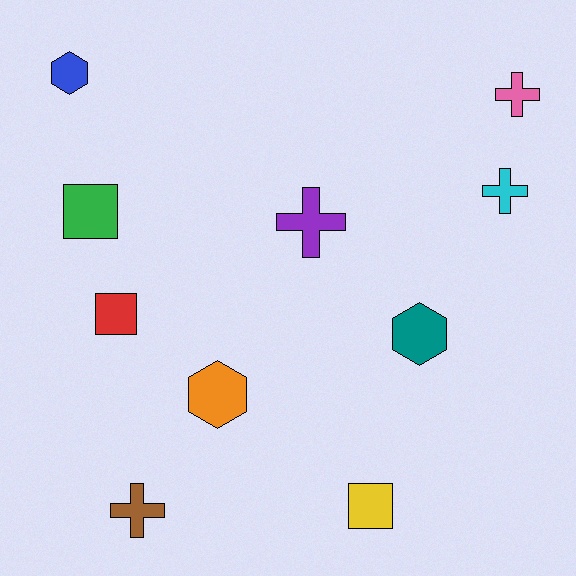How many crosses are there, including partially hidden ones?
There are 4 crosses.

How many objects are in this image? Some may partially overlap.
There are 10 objects.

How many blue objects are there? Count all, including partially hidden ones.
There is 1 blue object.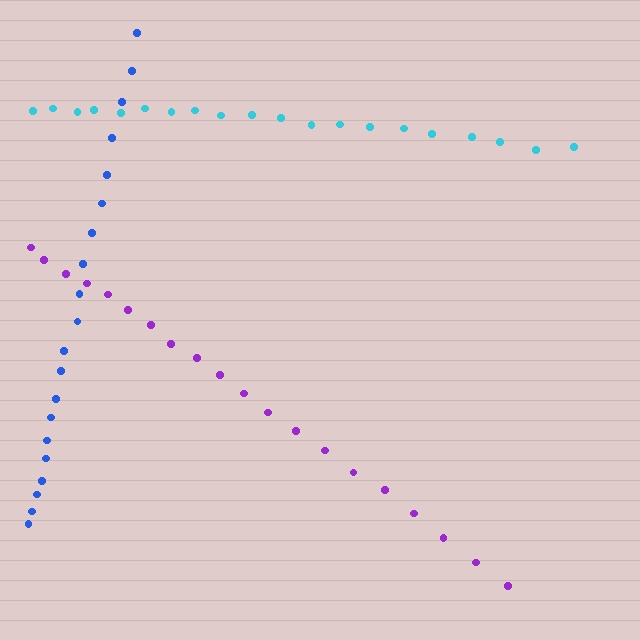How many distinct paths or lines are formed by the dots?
There are 3 distinct paths.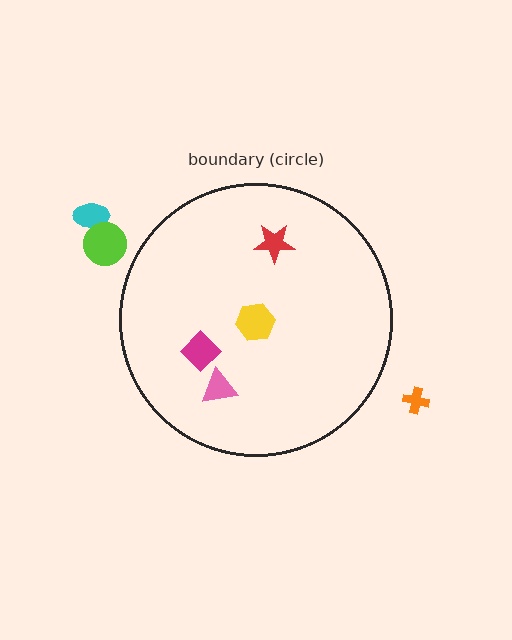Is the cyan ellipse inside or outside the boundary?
Outside.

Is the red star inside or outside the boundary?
Inside.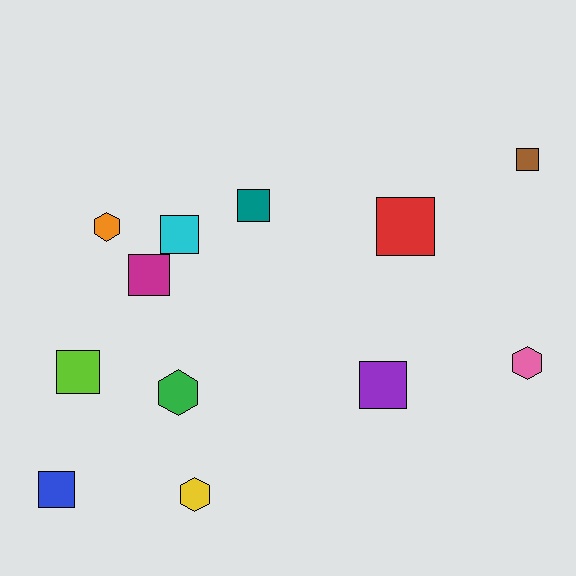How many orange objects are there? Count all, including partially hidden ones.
There is 1 orange object.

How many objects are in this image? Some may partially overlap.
There are 12 objects.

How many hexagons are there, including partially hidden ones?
There are 4 hexagons.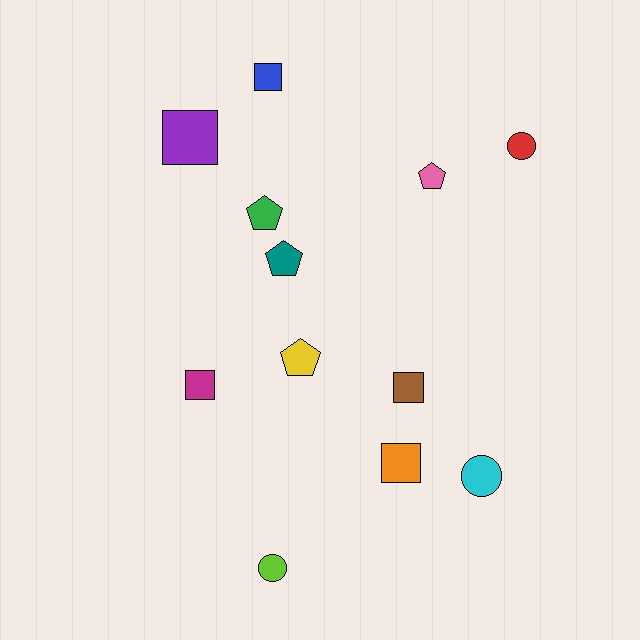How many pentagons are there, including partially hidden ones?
There are 4 pentagons.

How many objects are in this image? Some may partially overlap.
There are 12 objects.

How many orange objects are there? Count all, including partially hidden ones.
There is 1 orange object.